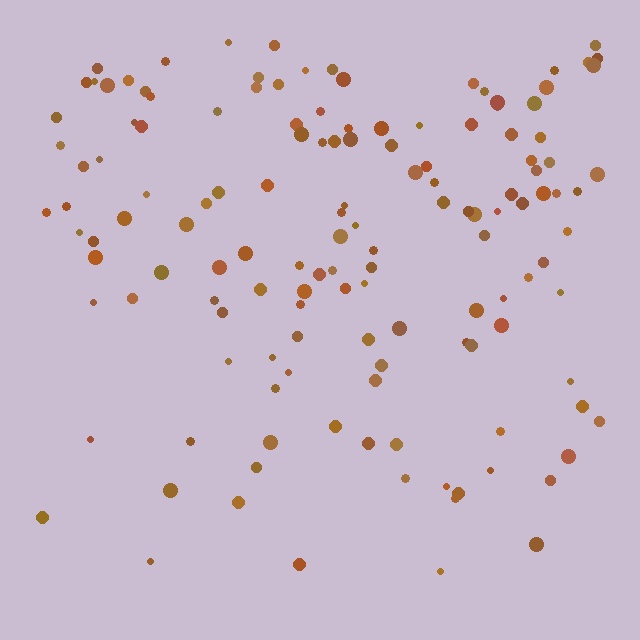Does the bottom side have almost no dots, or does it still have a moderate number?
Still a moderate number, just noticeably fewer than the top.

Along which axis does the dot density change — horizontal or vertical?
Vertical.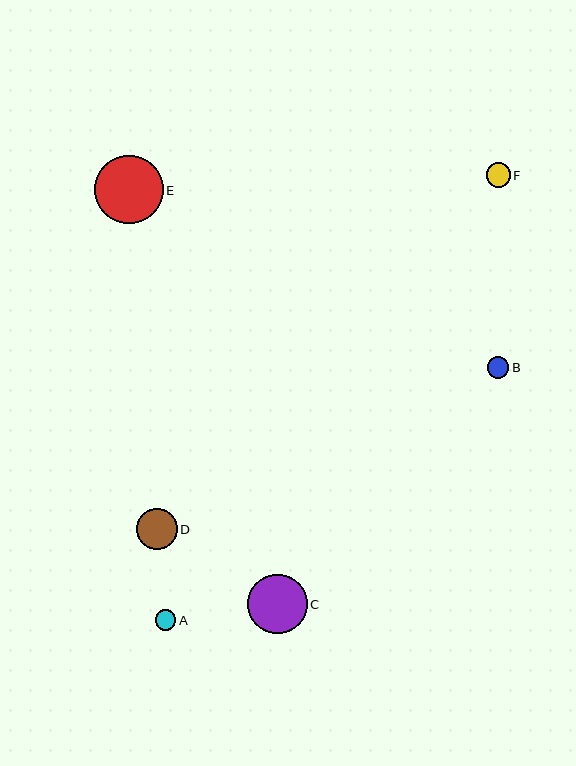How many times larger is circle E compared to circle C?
Circle E is approximately 1.2 times the size of circle C.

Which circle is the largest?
Circle E is the largest with a size of approximately 68 pixels.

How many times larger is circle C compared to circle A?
Circle C is approximately 2.8 times the size of circle A.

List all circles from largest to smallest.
From largest to smallest: E, C, D, F, B, A.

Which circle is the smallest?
Circle A is the smallest with a size of approximately 21 pixels.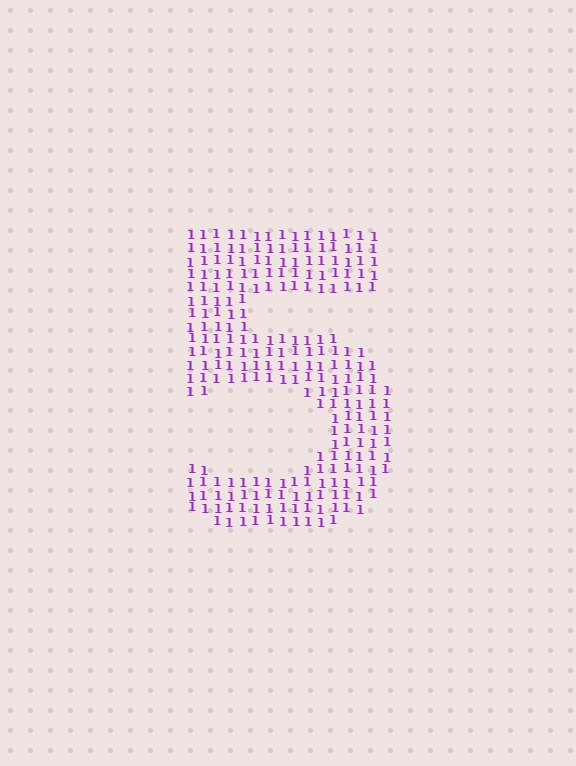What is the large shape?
The large shape is the digit 5.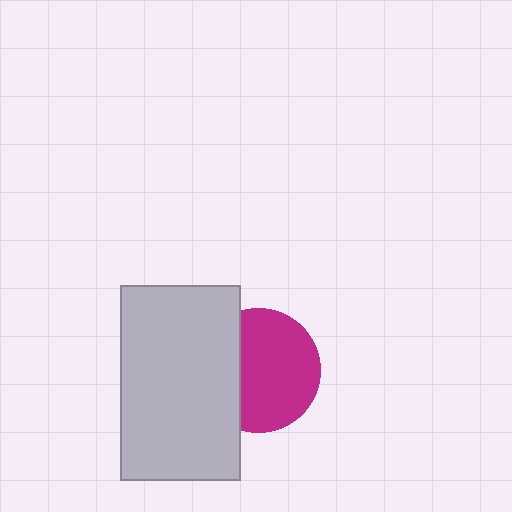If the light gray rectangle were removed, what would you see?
You would see the complete magenta circle.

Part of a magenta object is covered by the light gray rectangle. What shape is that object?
It is a circle.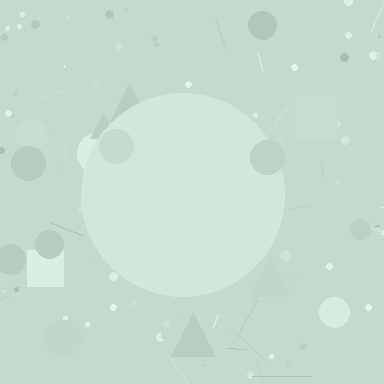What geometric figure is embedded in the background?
A circle is embedded in the background.